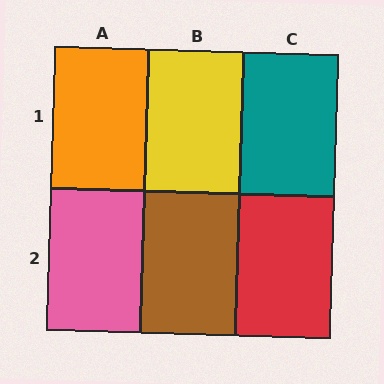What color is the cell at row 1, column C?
Teal.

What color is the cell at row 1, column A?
Orange.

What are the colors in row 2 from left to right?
Pink, brown, red.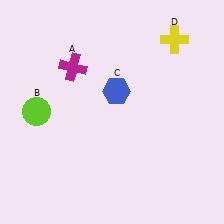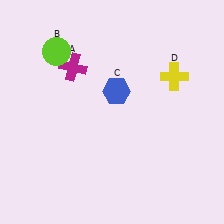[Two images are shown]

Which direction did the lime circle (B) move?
The lime circle (B) moved up.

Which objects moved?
The objects that moved are: the lime circle (B), the yellow cross (D).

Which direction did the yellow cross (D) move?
The yellow cross (D) moved down.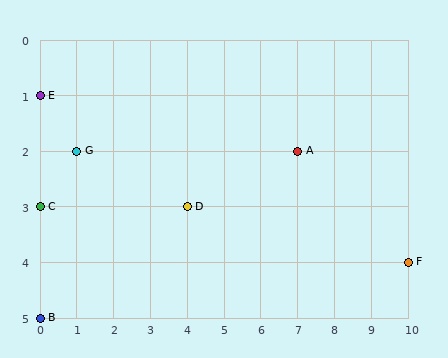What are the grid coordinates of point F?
Point F is at grid coordinates (10, 4).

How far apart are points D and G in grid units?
Points D and G are 3 columns and 1 row apart (about 3.2 grid units diagonally).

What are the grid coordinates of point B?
Point B is at grid coordinates (0, 5).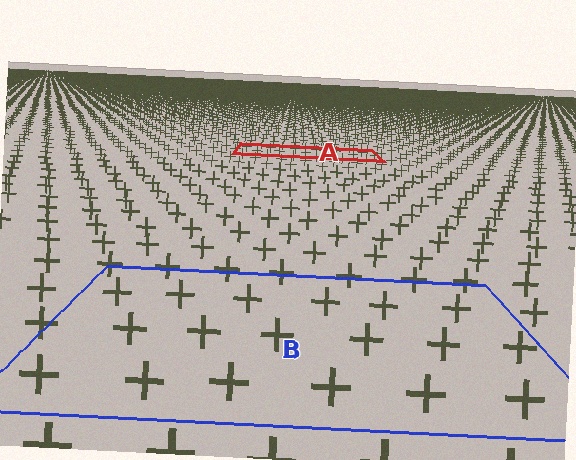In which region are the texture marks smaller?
The texture marks are smaller in region A, because it is farther away.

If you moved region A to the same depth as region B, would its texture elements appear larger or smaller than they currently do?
They would appear larger. At a closer depth, the same texture elements are projected at a bigger on-screen size.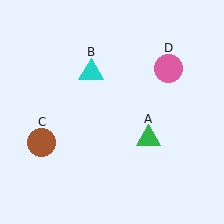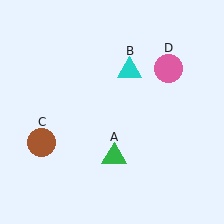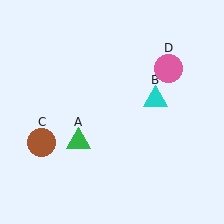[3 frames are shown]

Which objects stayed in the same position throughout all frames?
Brown circle (object C) and pink circle (object D) remained stationary.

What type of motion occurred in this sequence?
The green triangle (object A), cyan triangle (object B) rotated clockwise around the center of the scene.